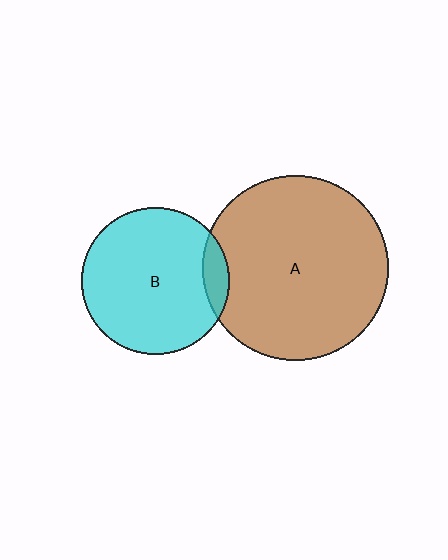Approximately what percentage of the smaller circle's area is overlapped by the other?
Approximately 10%.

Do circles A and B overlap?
Yes.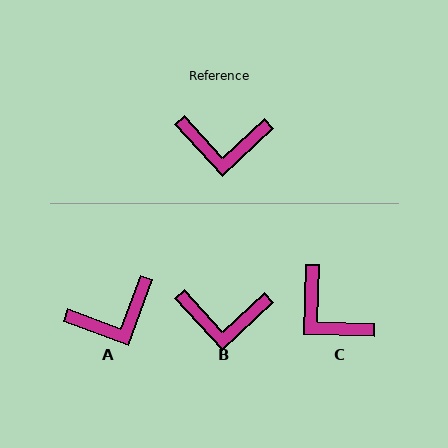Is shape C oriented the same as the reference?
No, it is off by about 44 degrees.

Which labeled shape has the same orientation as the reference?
B.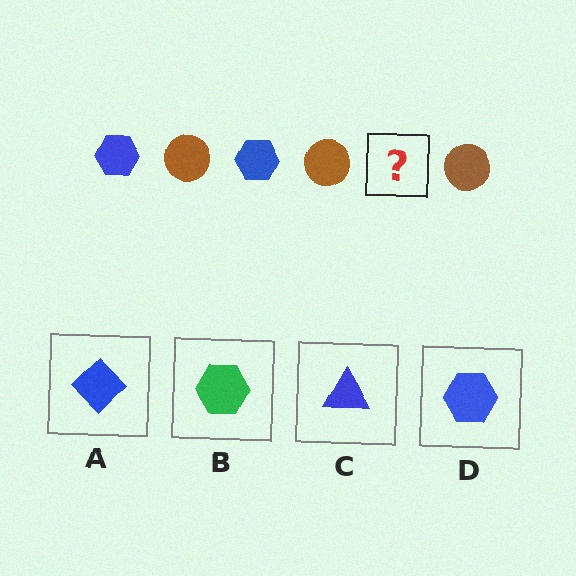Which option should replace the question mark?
Option D.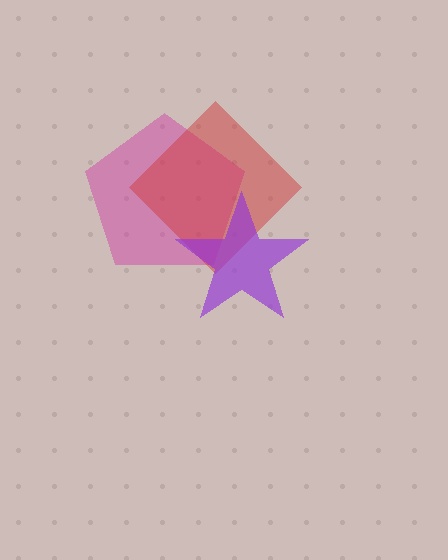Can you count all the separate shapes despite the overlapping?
Yes, there are 3 separate shapes.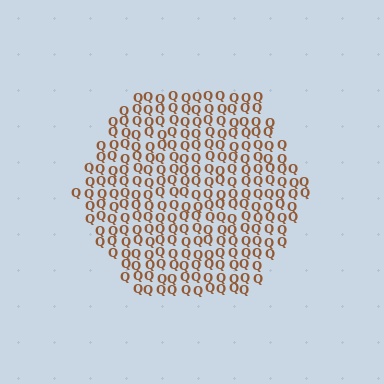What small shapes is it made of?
It is made of small letter Q's.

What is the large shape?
The large shape is a hexagon.